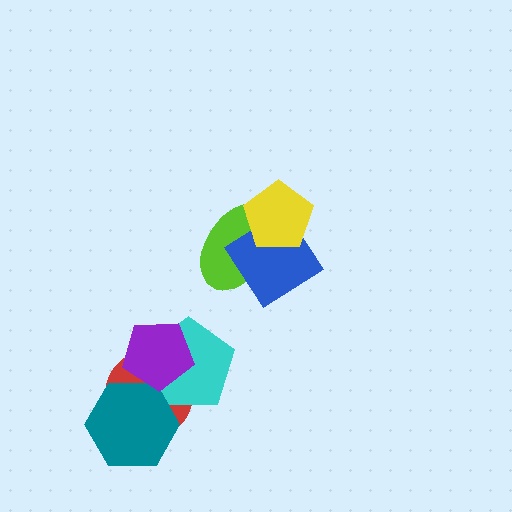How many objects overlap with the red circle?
3 objects overlap with the red circle.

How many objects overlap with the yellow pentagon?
2 objects overlap with the yellow pentagon.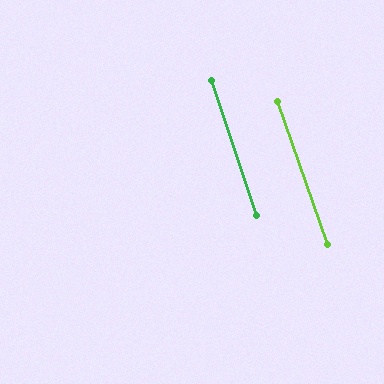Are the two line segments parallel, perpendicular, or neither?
Parallel — their directions differ by only 0.9°.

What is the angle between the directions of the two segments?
Approximately 1 degree.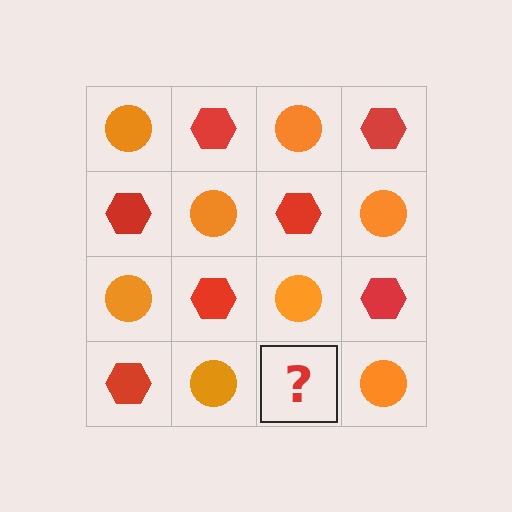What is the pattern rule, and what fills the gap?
The rule is that it alternates orange circle and red hexagon in a checkerboard pattern. The gap should be filled with a red hexagon.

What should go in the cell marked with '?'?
The missing cell should contain a red hexagon.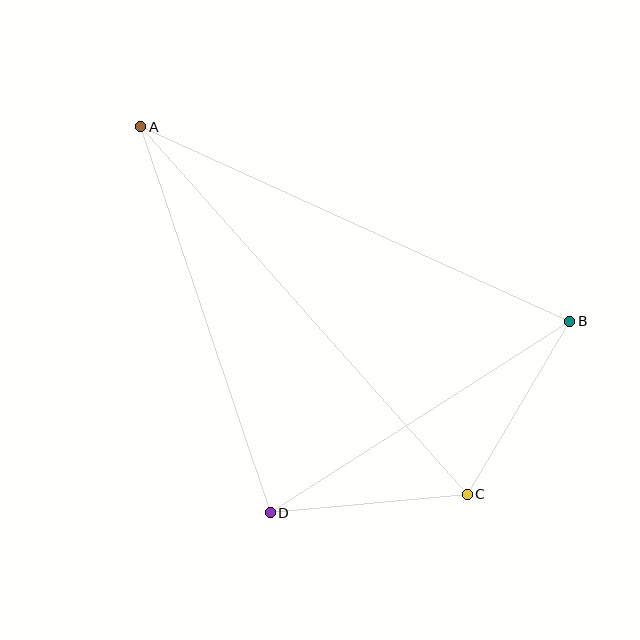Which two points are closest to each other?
Points C and D are closest to each other.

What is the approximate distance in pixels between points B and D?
The distance between B and D is approximately 356 pixels.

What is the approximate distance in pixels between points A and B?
The distance between A and B is approximately 471 pixels.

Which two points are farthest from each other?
Points A and C are farthest from each other.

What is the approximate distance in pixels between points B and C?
The distance between B and C is approximately 201 pixels.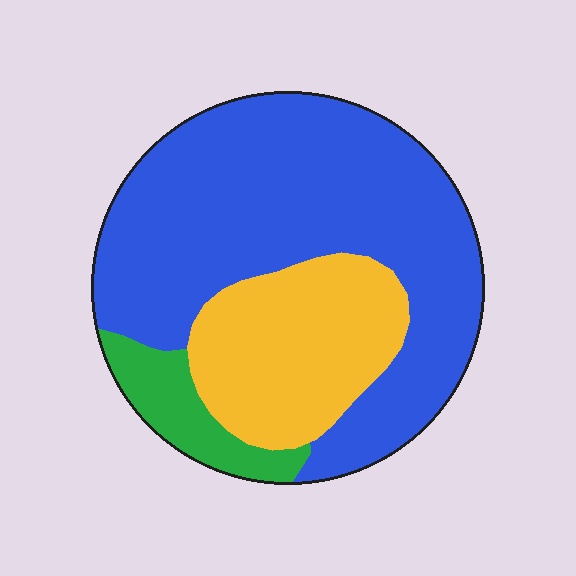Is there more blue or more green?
Blue.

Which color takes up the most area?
Blue, at roughly 65%.